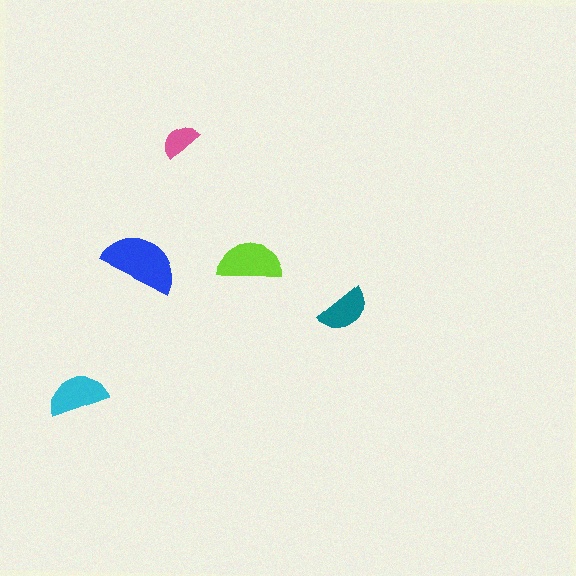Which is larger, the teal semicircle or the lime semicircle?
The lime one.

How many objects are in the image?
There are 5 objects in the image.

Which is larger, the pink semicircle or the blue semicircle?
The blue one.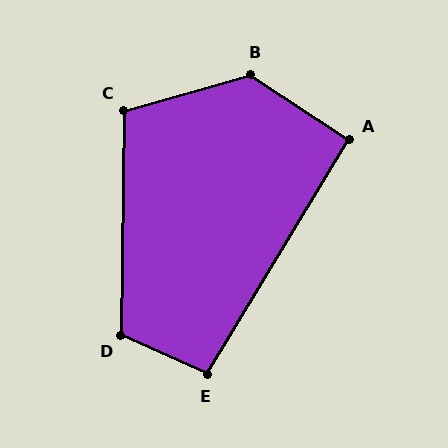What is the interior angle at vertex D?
Approximately 114 degrees (obtuse).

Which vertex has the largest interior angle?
B, at approximately 131 degrees.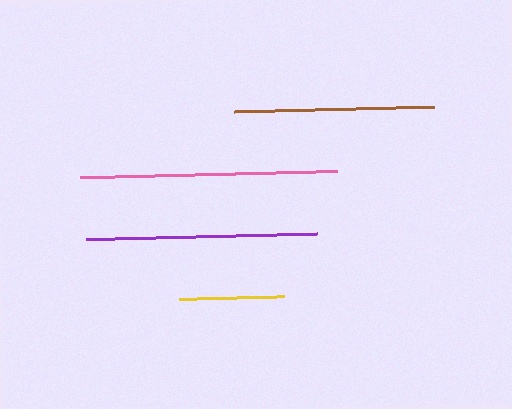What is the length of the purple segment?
The purple segment is approximately 232 pixels long.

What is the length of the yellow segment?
The yellow segment is approximately 105 pixels long.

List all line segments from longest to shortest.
From longest to shortest: pink, purple, brown, yellow.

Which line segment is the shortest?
The yellow line is the shortest at approximately 105 pixels.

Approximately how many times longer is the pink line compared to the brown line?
The pink line is approximately 1.3 times the length of the brown line.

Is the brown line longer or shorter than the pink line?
The pink line is longer than the brown line.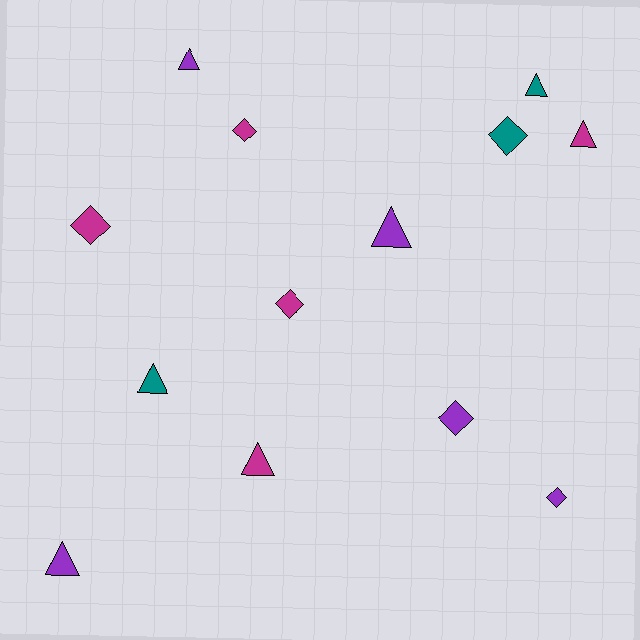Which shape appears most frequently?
Triangle, with 7 objects.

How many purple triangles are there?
There are 3 purple triangles.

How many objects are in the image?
There are 13 objects.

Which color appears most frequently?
Magenta, with 5 objects.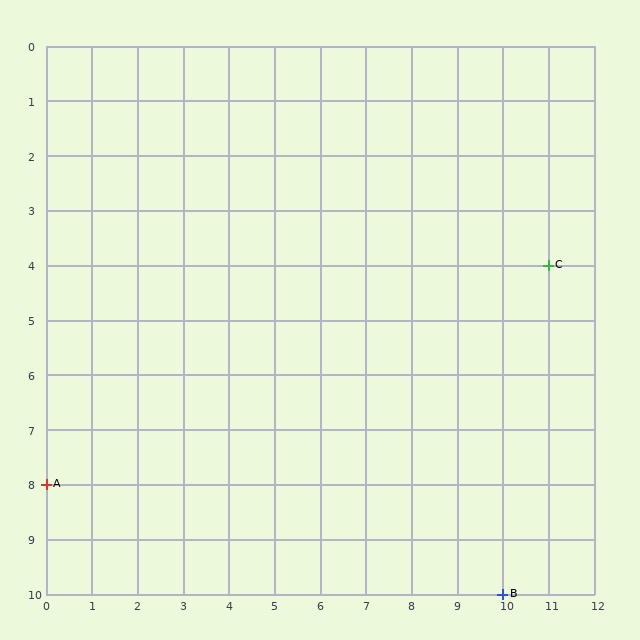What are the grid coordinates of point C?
Point C is at grid coordinates (11, 4).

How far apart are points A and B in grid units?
Points A and B are 10 columns and 2 rows apart (about 10.2 grid units diagonally).